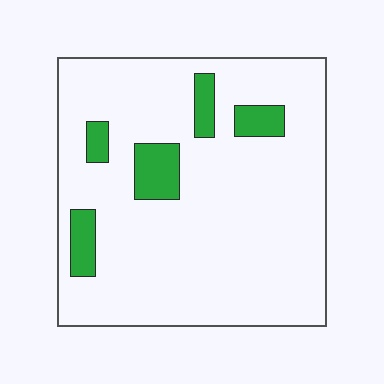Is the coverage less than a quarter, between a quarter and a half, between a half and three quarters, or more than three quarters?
Less than a quarter.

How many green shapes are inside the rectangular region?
5.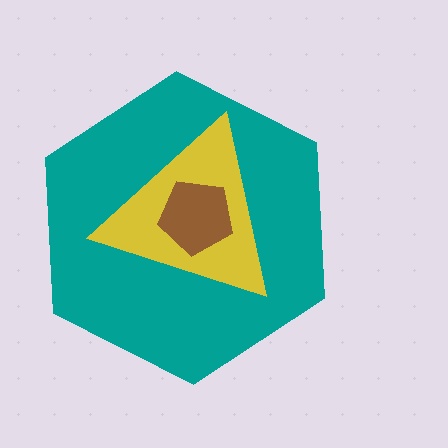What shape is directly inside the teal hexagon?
The yellow triangle.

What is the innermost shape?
The brown pentagon.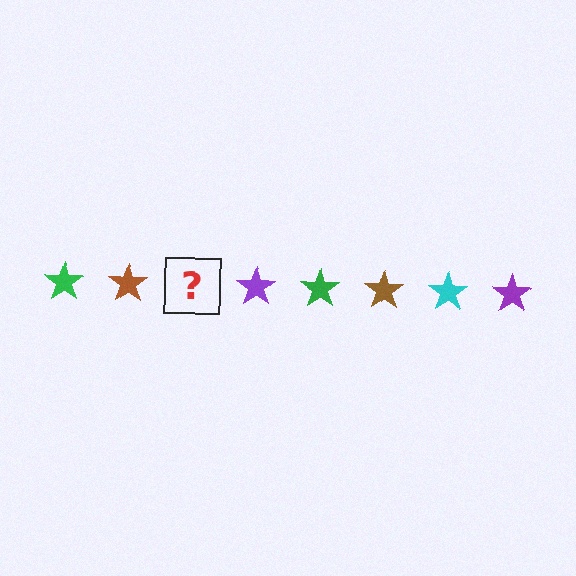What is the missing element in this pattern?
The missing element is a cyan star.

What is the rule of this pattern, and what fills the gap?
The rule is that the pattern cycles through green, brown, cyan, purple stars. The gap should be filled with a cyan star.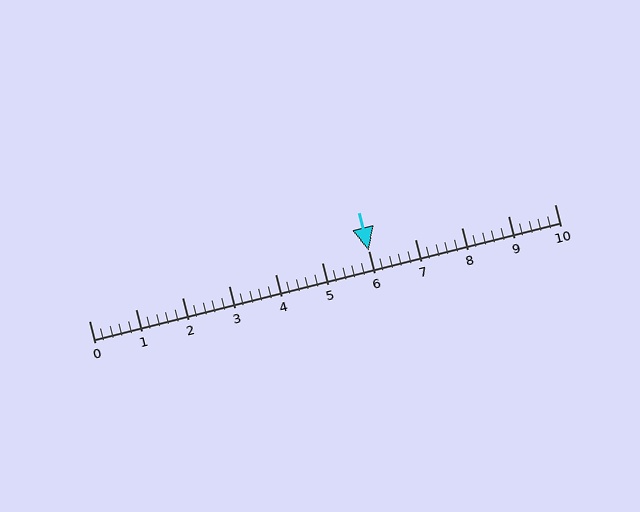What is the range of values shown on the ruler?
The ruler shows values from 0 to 10.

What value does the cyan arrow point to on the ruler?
The cyan arrow points to approximately 6.0.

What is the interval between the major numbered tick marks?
The major tick marks are spaced 1 units apart.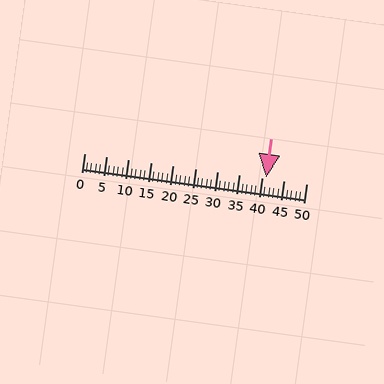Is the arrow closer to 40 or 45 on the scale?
The arrow is closer to 40.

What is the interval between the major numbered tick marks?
The major tick marks are spaced 5 units apart.